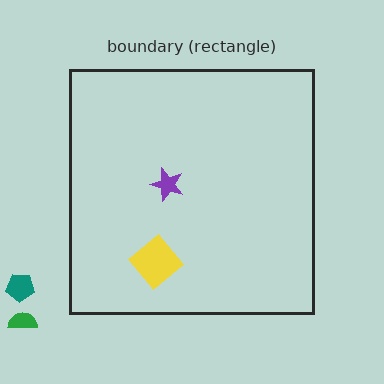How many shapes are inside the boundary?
2 inside, 2 outside.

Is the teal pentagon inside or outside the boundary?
Outside.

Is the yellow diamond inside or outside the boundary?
Inside.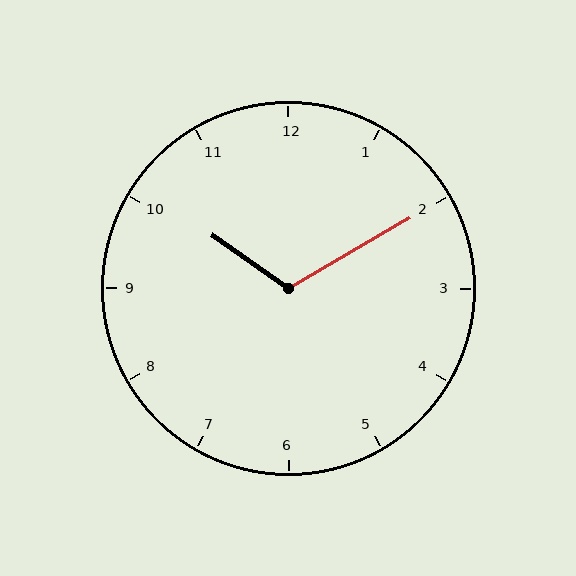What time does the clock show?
10:10.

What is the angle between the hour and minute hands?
Approximately 115 degrees.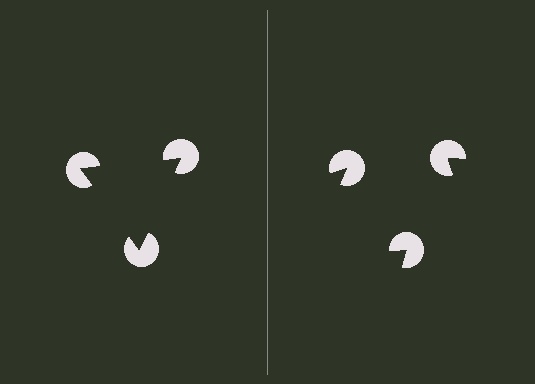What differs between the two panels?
The pac-man discs are positioned identically on both sides; only the wedge orientations differ. On the left they align to a triangle; on the right they are misaligned.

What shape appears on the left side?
An illusory triangle.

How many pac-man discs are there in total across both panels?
6 — 3 on each side.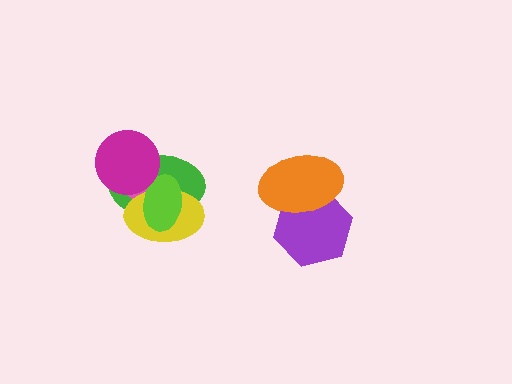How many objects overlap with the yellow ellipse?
4 objects overlap with the yellow ellipse.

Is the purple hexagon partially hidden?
Yes, it is partially covered by another shape.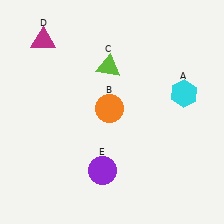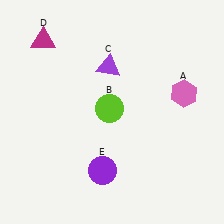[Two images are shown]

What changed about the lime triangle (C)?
In Image 1, C is lime. In Image 2, it changed to purple.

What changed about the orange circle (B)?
In Image 1, B is orange. In Image 2, it changed to lime.